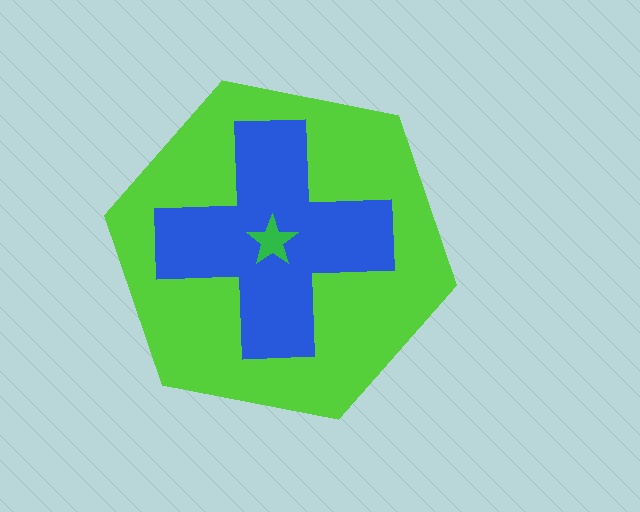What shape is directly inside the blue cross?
The green star.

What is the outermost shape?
The lime hexagon.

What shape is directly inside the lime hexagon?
The blue cross.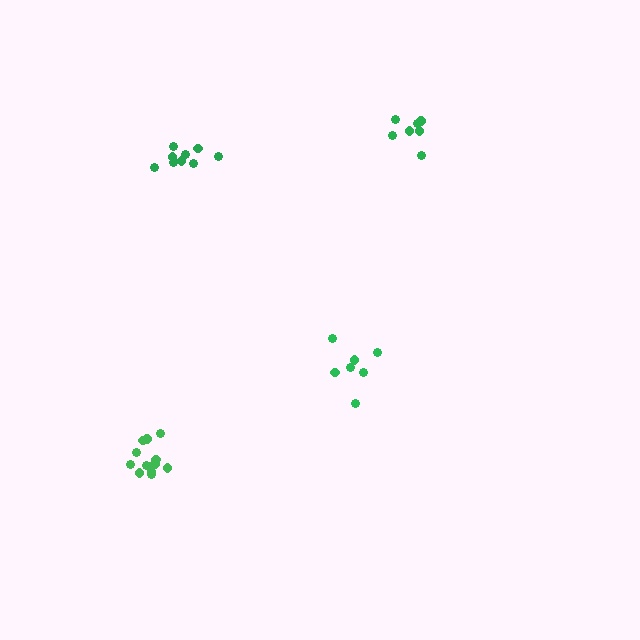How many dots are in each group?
Group 1: 7 dots, Group 2: 12 dots, Group 3: 7 dots, Group 4: 9 dots (35 total).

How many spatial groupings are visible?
There are 4 spatial groupings.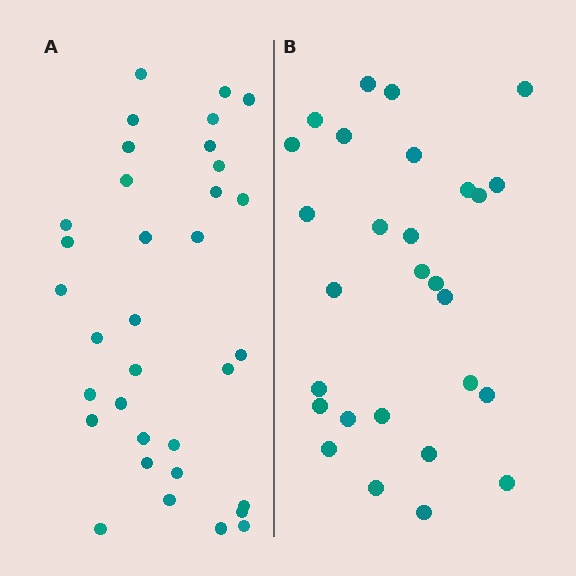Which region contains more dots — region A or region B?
Region A (the left region) has more dots.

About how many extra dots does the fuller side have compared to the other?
Region A has about 6 more dots than region B.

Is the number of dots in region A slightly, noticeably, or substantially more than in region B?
Region A has only slightly more — the two regions are fairly close. The ratio is roughly 1.2 to 1.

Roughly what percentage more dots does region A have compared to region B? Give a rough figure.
About 20% more.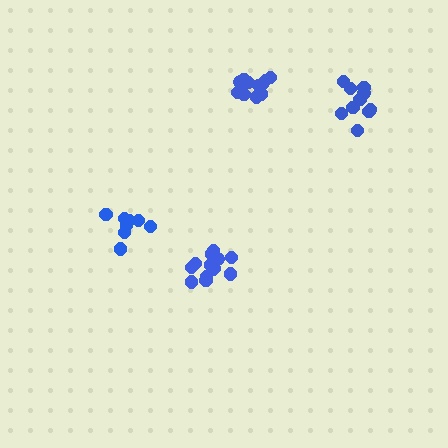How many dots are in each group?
Group 1: 8 dots, Group 2: 10 dots, Group 3: 13 dots, Group 4: 13 dots (44 total).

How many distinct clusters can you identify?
There are 4 distinct clusters.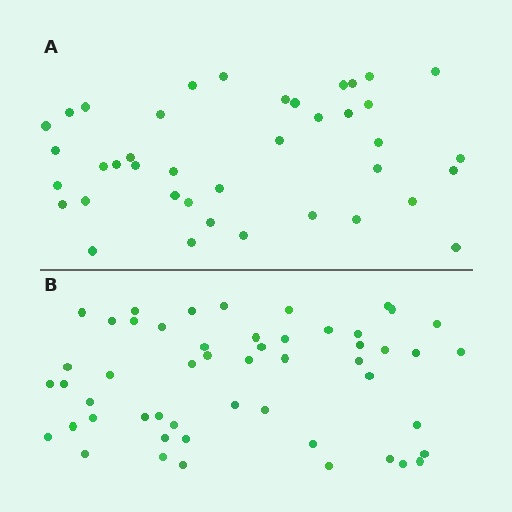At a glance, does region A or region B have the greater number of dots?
Region B (the bottom region) has more dots.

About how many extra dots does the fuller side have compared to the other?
Region B has roughly 12 or so more dots than region A.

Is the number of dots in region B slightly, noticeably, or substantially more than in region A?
Region B has noticeably more, but not dramatically so. The ratio is roughly 1.3 to 1.